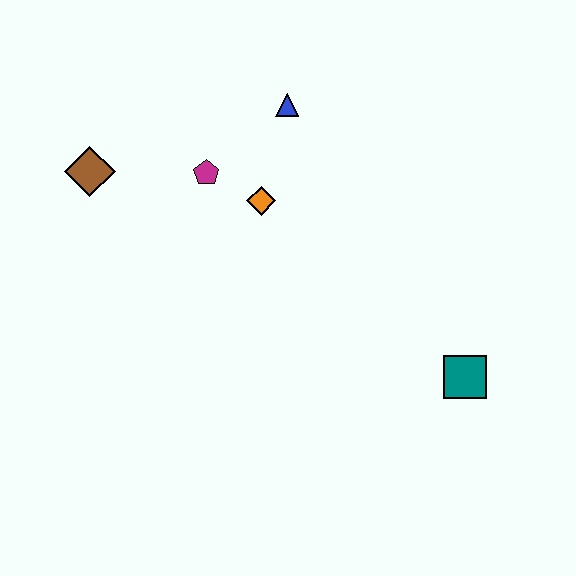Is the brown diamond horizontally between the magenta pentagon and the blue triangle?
No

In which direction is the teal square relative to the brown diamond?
The teal square is to the right of the brown diamond.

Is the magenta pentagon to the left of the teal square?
Yes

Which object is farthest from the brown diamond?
The teal square is farthest from the brown diamond.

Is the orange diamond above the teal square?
Yes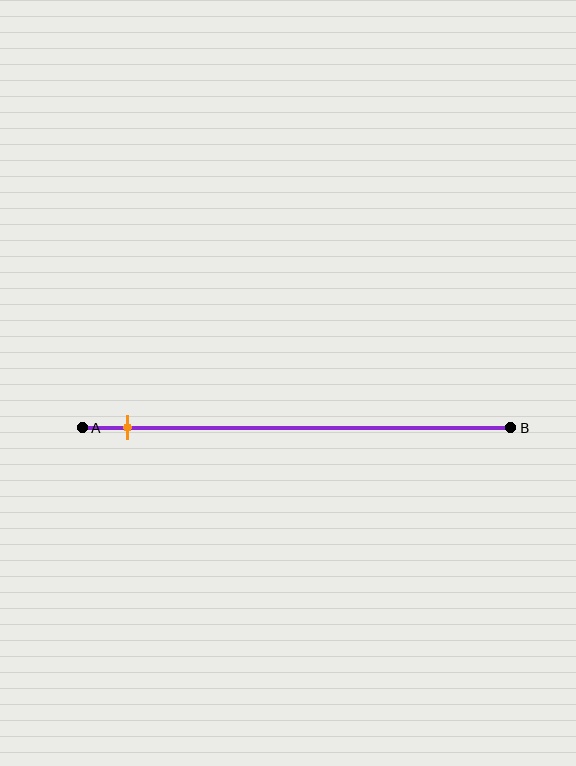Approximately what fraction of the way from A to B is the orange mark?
The orange mark is approximately 10% of the way from A to B.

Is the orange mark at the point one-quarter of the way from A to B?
No, the mark is at about 10% from A, not at the 25% one-quarter point.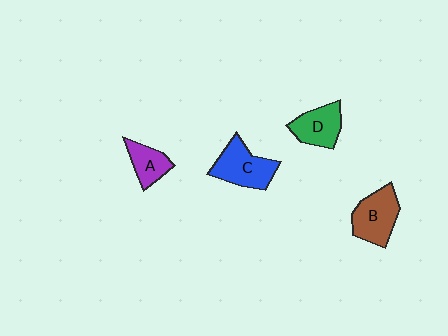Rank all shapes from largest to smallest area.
From largest to smallest: C (blue), B (brown), D (green), A (purple).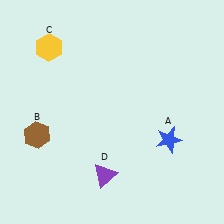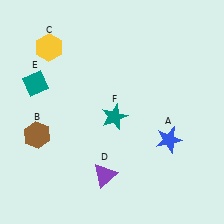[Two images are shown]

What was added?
A teal diamond (E), a teal star (F) were added in Image 2.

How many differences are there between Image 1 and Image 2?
There are 2 differences between the two images.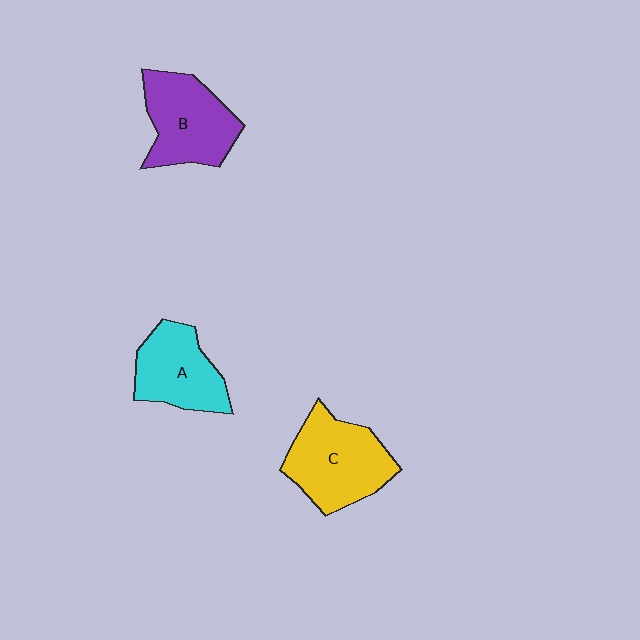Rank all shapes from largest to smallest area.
From largest to smallest: C (yellow), B (purple), A (cyan).